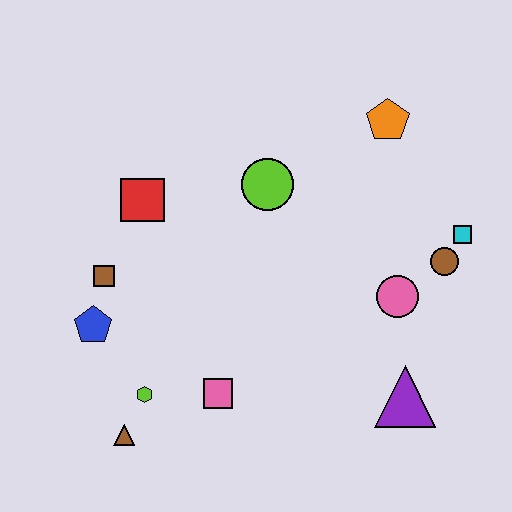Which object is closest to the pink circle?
The brown circle is closest to the pink circle.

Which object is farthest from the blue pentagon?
The cyan square is farthest from the blue pentagon.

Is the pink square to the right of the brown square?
Yes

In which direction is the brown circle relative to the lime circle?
The brown circle is to the right of the lime circle.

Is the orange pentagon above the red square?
Yes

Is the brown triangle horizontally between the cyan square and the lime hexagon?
No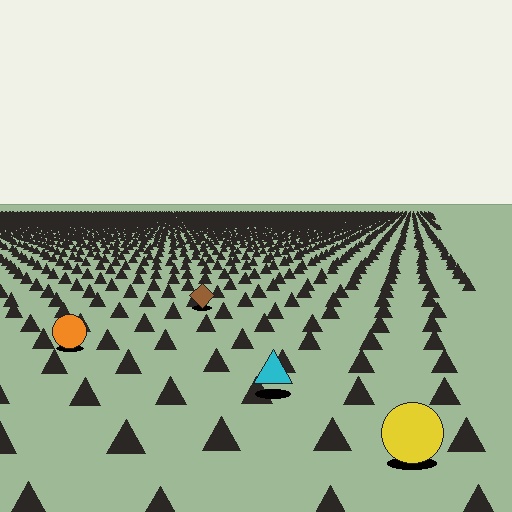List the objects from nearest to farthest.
From nearest to farthest: the yellow circle, the cyan triangle, the orange circle, the brown diamond.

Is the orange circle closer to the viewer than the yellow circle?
No. The yellow circle is closer — you can tell from the texture gradient: the ground texture is coarser near it.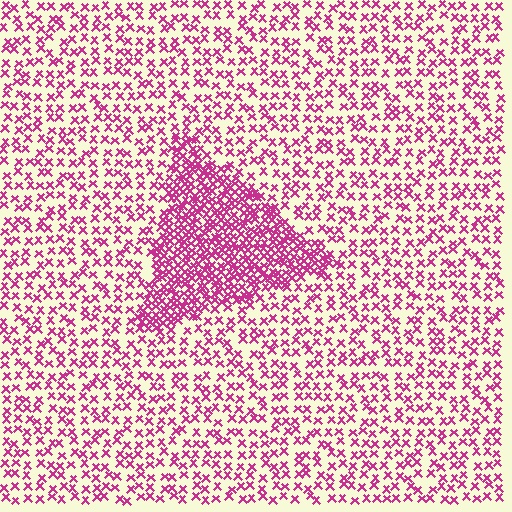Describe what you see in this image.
The image contains small magenta elements arranged at two different densities. A triangle-shaped region is visible where the elements are more densely packed than the surrounding area.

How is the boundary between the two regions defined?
The boundary is defined by a change in element density (approximately 2.4x ratio). All elements are the same color, size, and shape.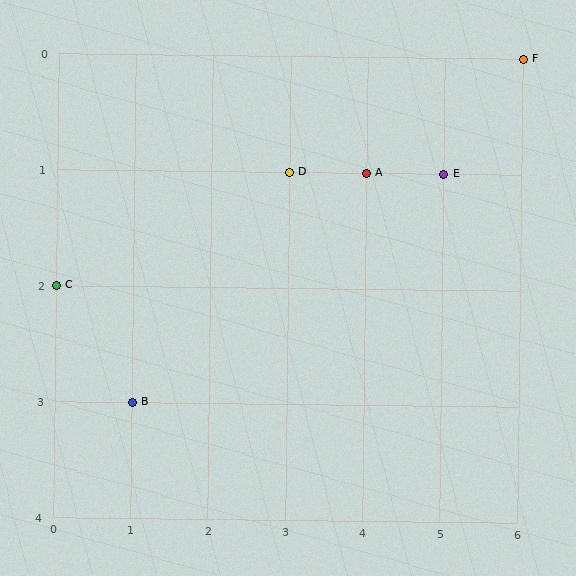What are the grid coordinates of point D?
Point D is at grid coordinates (3, 1).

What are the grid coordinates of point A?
Point A is at grid coordinates (4, 1).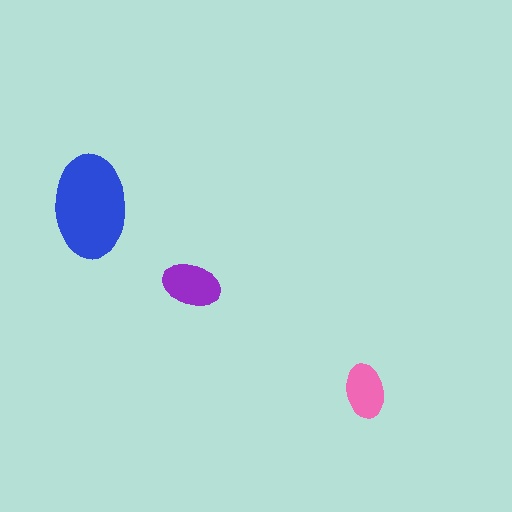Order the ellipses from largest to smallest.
the blue one, the purple one, the pink one.